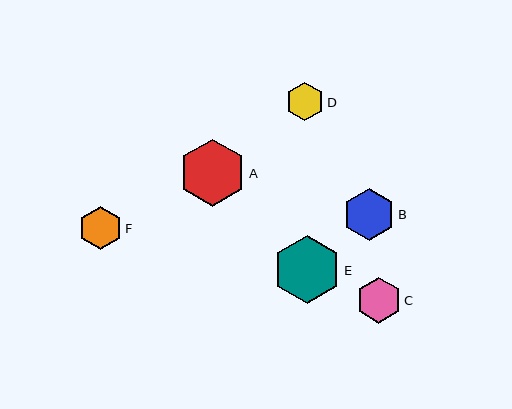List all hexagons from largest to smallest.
From largest to smallest: E, A, B, C, F, D.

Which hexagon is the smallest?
Hexagon D is the smallest with a size of approximately 39 pixels.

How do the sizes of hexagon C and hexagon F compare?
Hexagon C and hexagon F are approximately the same size.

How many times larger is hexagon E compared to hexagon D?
Hexagon E is approximately 1.8 times the size of hexagon D.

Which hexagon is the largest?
Hexagon E is the largest with a size of approximately 68 pixels.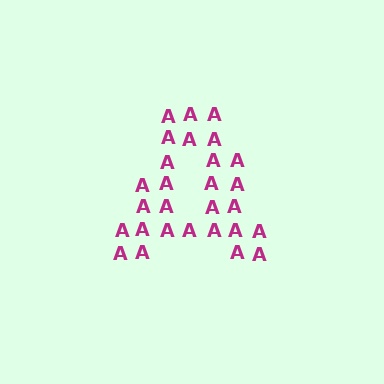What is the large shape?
The large shape is the letter A.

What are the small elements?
The small elements are letter A's.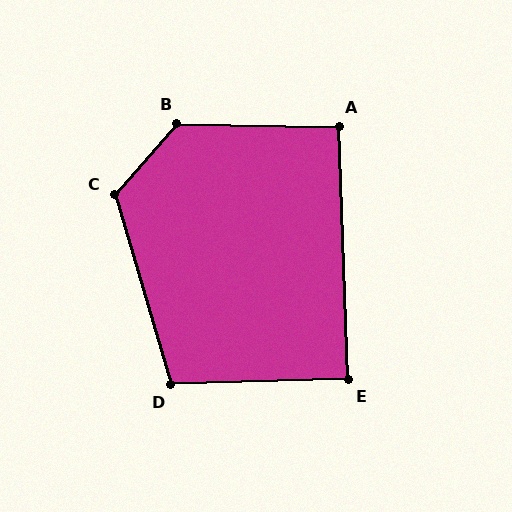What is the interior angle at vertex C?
Approximately 122 degrees (obtuse).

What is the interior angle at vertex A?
Approximately 93 degrees (approximately right).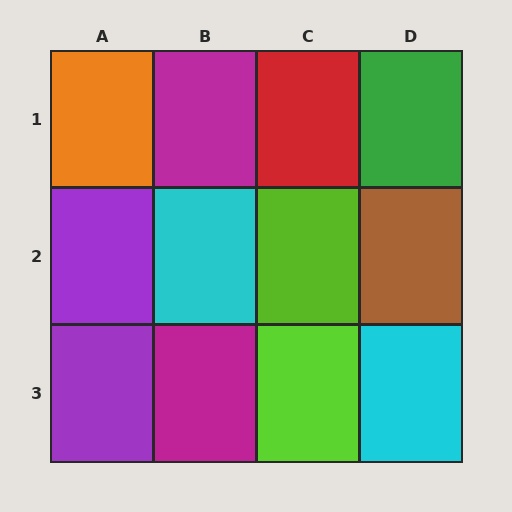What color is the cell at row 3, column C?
Lime.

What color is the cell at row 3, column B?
Magenta.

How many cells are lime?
2 cells are lime.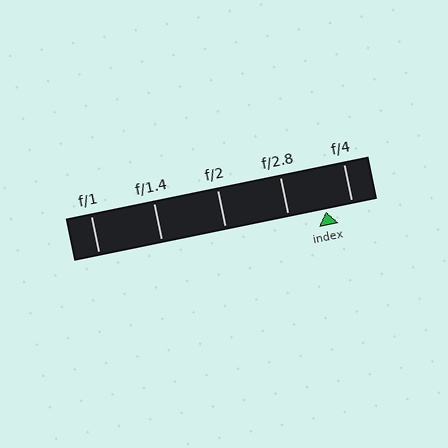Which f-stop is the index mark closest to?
The index mark is closest to f/4.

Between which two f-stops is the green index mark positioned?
The index mark is between f/2.8 and f/4.